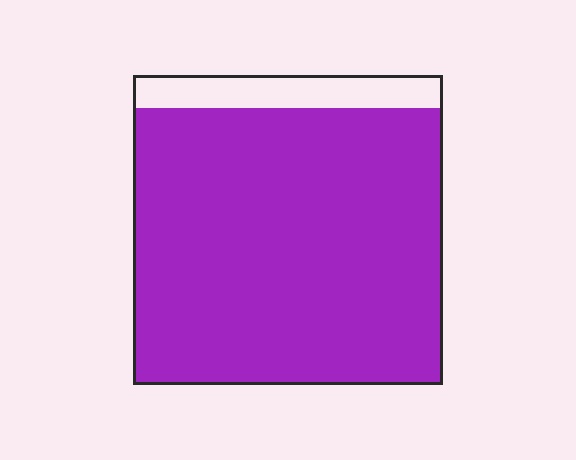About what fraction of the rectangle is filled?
About nine tenths (9/10).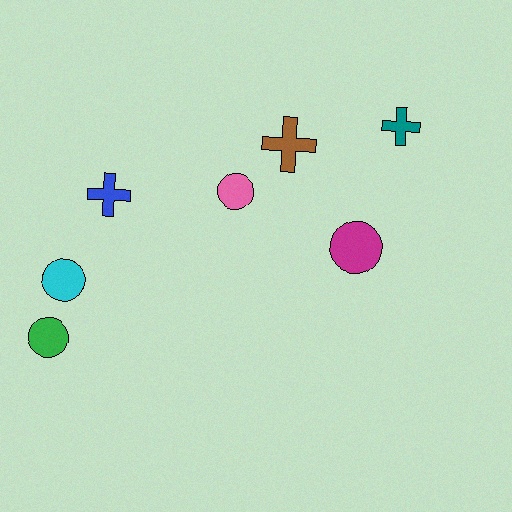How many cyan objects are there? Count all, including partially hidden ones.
There is 1 cyan object.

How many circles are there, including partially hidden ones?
There are 4 circles.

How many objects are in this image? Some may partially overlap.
There are 7 objects.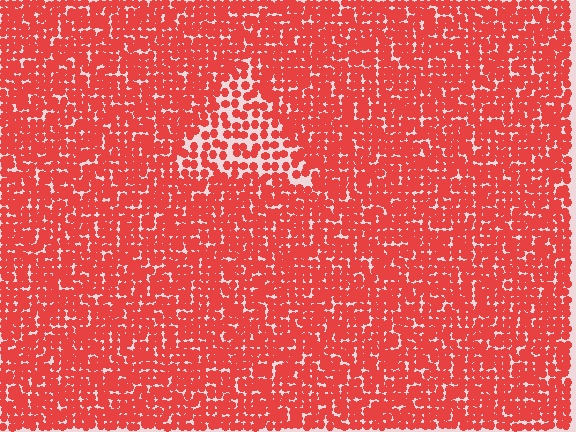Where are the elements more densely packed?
The elements are more densely packed outside the triangle boundary.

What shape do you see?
I see a triangle.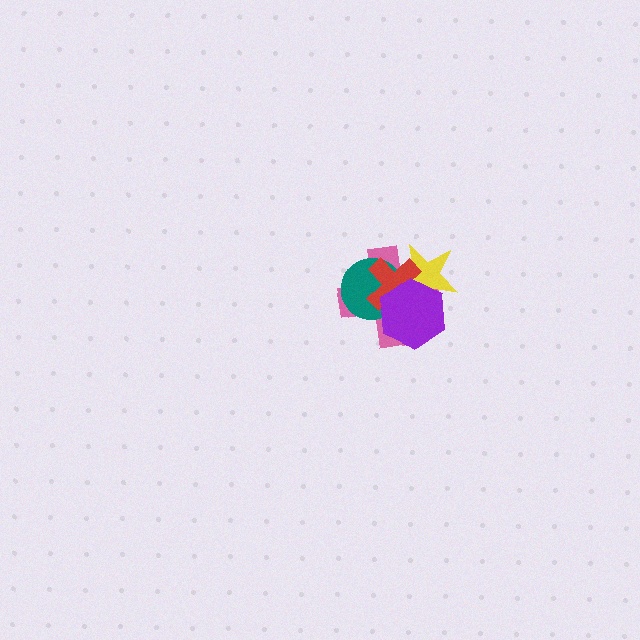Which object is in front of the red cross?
The purple hexagon is in front of the red cross.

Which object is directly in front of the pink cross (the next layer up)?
The teal circle is directly in front of the pink cross.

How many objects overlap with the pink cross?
4 objects overlap with the pink cross.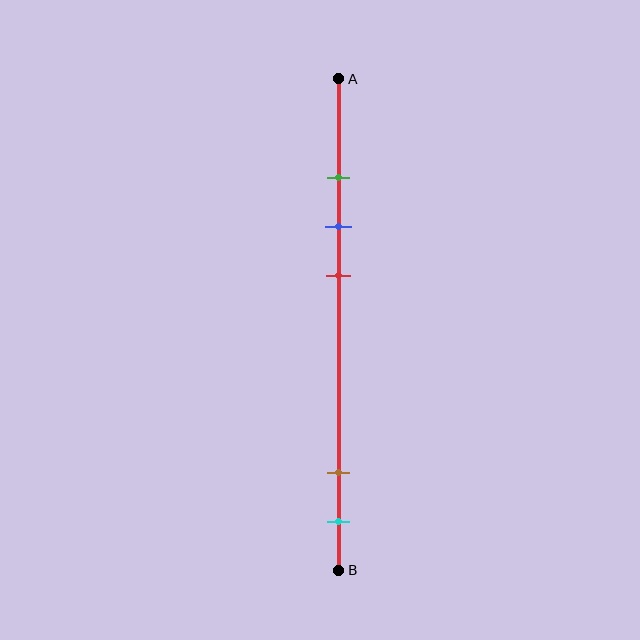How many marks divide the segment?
There are 5 marks dividing the segment.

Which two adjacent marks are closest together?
The green and blue marks are the closest adjacent pair.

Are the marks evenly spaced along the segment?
No, the marks are not evenly spaced.